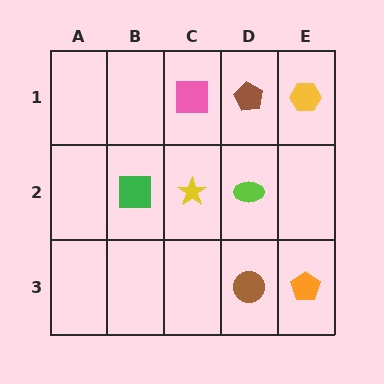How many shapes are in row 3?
2 shapes.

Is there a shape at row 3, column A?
No, that cell is empty.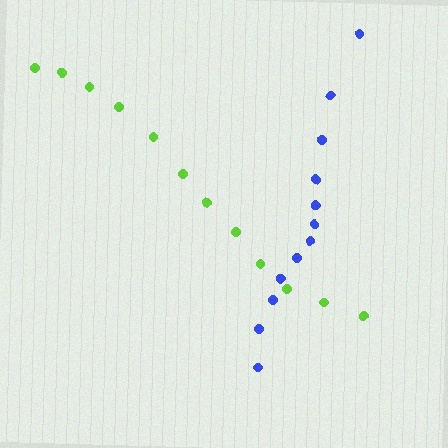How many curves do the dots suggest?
There are 2 distinct paths.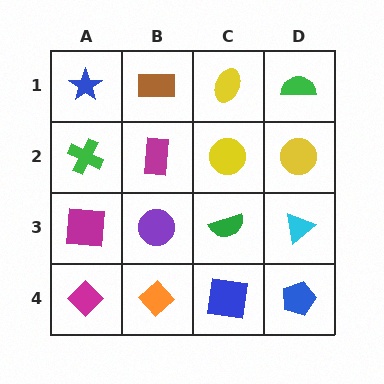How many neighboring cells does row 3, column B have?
4.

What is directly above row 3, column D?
A yellow circle.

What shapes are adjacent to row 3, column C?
A yellow circle (row 2, column C), a blue square (row 4, column C), a purple circle (row 3, column B), a cyan triangle (row 3, column D).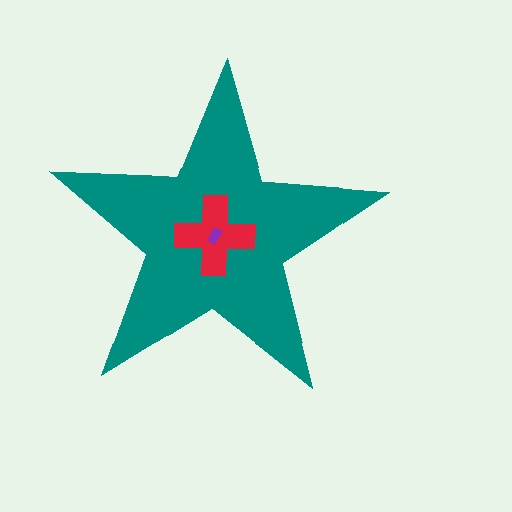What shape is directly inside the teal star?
The red cross.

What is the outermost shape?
The teal star.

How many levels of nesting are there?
3.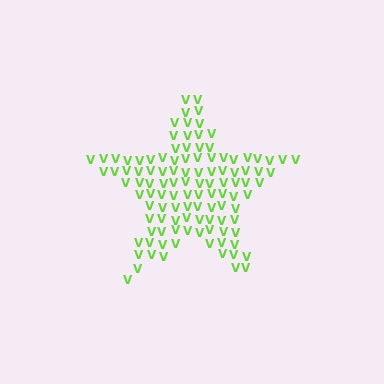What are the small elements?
The small elements are letter V's.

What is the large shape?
The large shape is a star.